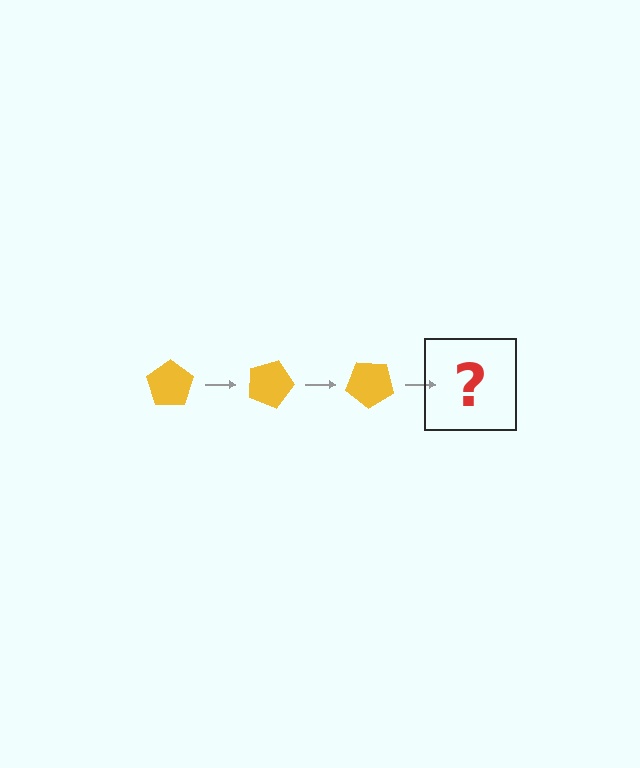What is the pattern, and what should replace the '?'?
The pattern is that the pentagon rotates 20 degrees each step. The '?' should be a yellow pentagon rotated 60 degrees.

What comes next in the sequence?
The next element should be a yellow pentagon rotated 60 degrees.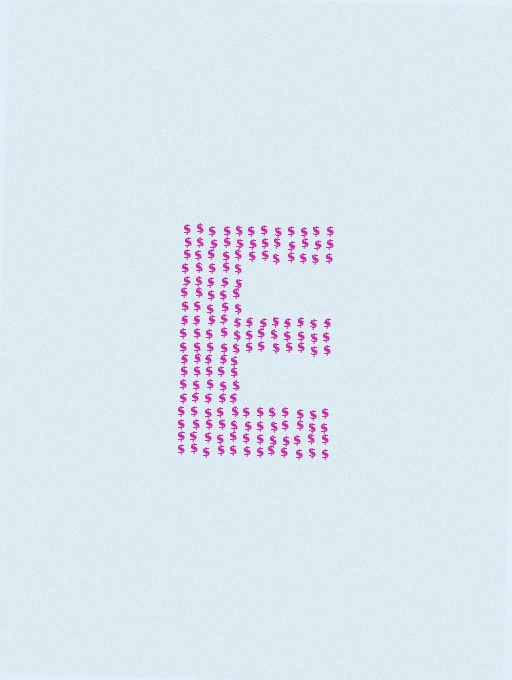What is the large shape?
The large shape is the letter E.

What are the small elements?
The small elements are dollar signs.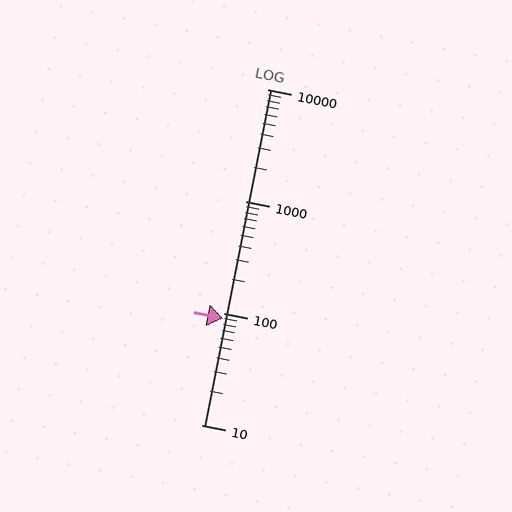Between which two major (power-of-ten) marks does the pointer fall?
The pointer is between 10 and 100.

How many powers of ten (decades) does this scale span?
The scale spans 3 decades, from 10 to 10000.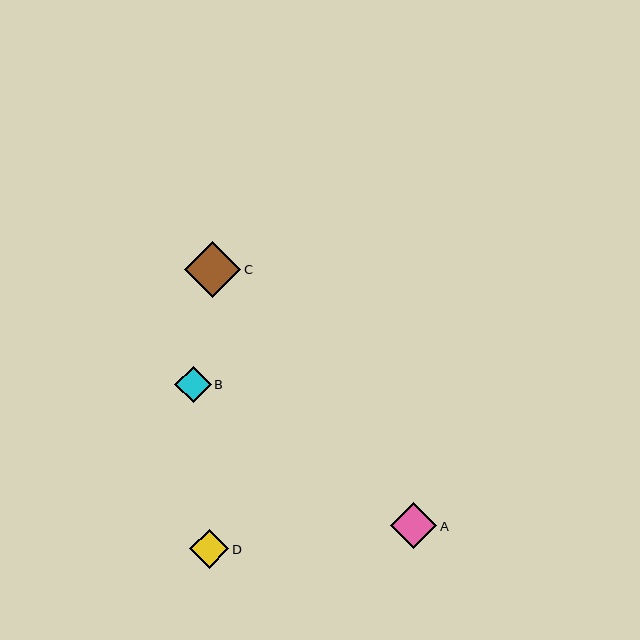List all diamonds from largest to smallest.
From largest to smallest: C, A, D, B.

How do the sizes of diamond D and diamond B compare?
Diamond D and diamond B are approximately the same size.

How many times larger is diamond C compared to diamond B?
Diamond C is approximately 1.5 times the size of diamond B.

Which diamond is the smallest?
Diamond B is the smallest with a size of approximately 37 pixels.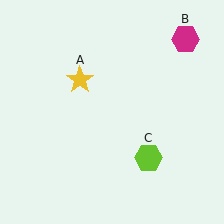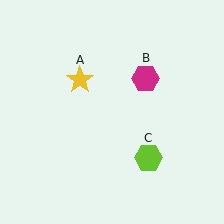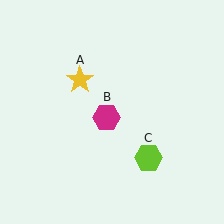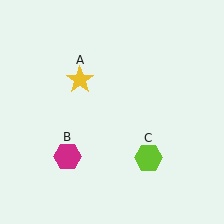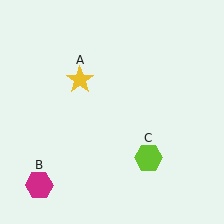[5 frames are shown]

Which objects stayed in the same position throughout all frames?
Yellow star (object A) and lime hexagon (object C) remained stationary.